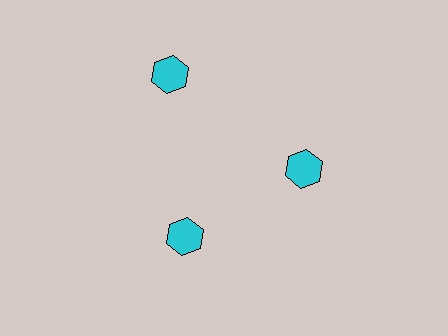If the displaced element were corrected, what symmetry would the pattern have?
It would have 3-fold rotational symmetry — the pattern would map onto itself every 120 degrees.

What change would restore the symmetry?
The symmetry would be restored by moving it inward, back onto the ring so that all 3 hexagons sit at equal angles and equal distance from the center.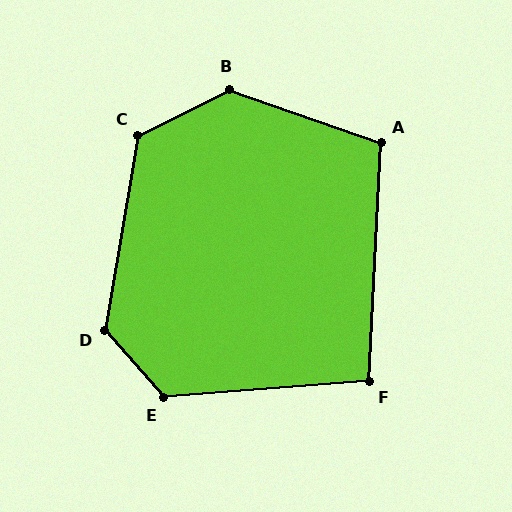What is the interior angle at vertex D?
Approximately 129 degrees (obtuse).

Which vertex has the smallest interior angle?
F, at approximately 97 degrees.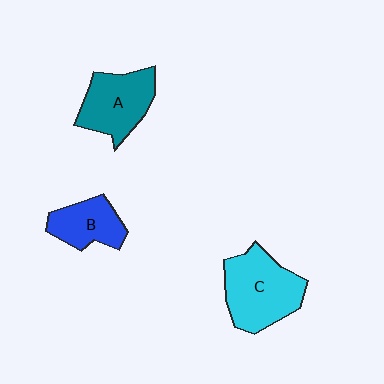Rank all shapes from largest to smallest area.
From largest to smallest: C (cyan), A (teal), B (blue).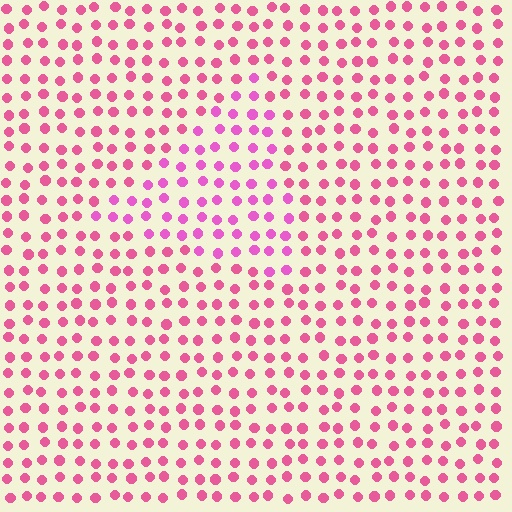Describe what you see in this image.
The image is filled with small pink elements in a uniform arrangement. A triangle-shaped region is visible where the elements are tinted to a slightly different hue, forming a subtle color boundary.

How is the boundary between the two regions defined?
The boundary is defined purely by a slight shift in hue (about 22 degrees). Spacing, size, and orientation are identical on both sides.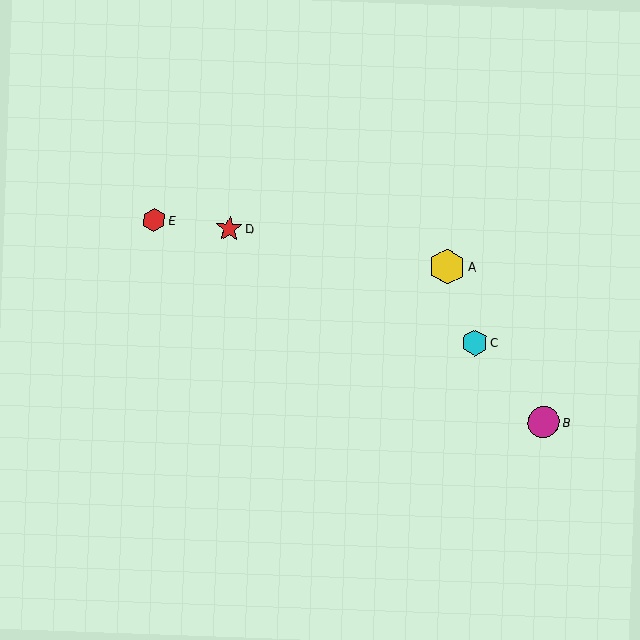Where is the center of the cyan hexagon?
The center of the cyan hexagon is at (475, 343).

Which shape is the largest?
The yellow hexagon (labeled A) is the largest.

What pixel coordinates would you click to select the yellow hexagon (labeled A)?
Click at (447, 267) to select the yellow hexagon A.